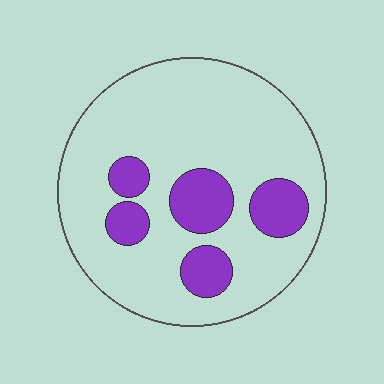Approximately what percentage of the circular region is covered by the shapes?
Approximately 20%.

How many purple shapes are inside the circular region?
5.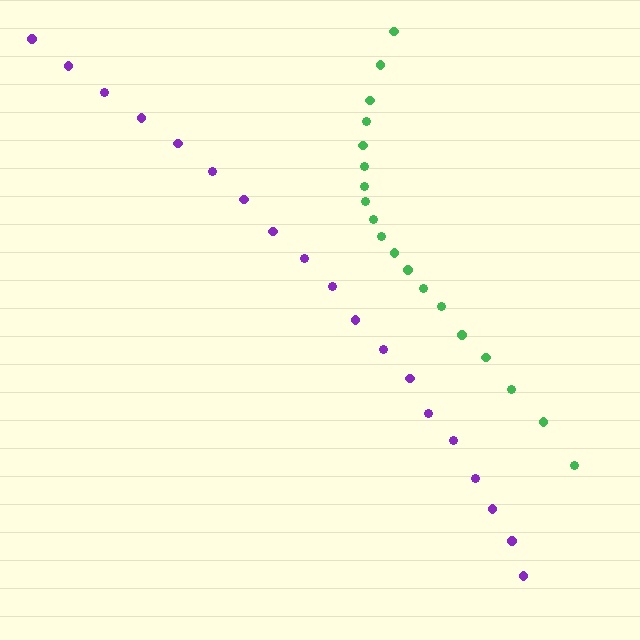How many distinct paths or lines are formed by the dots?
There are 2 distinct paths.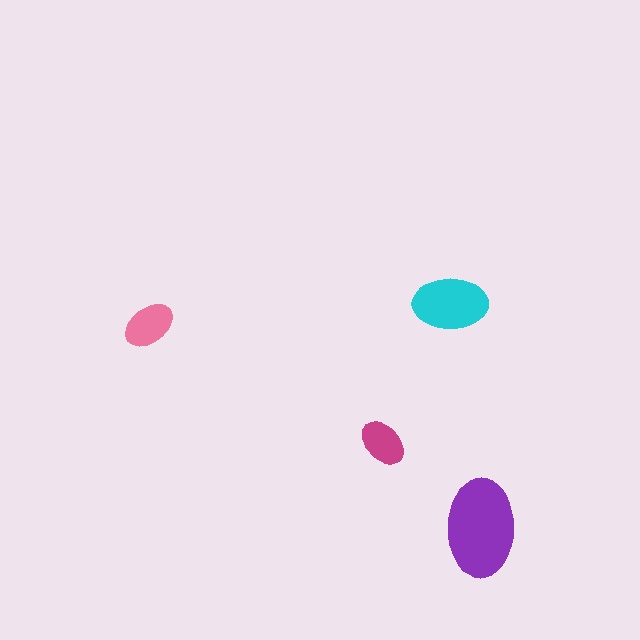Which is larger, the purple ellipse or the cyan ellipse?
The purple one.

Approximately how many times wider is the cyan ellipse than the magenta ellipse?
About 1.5 times wider.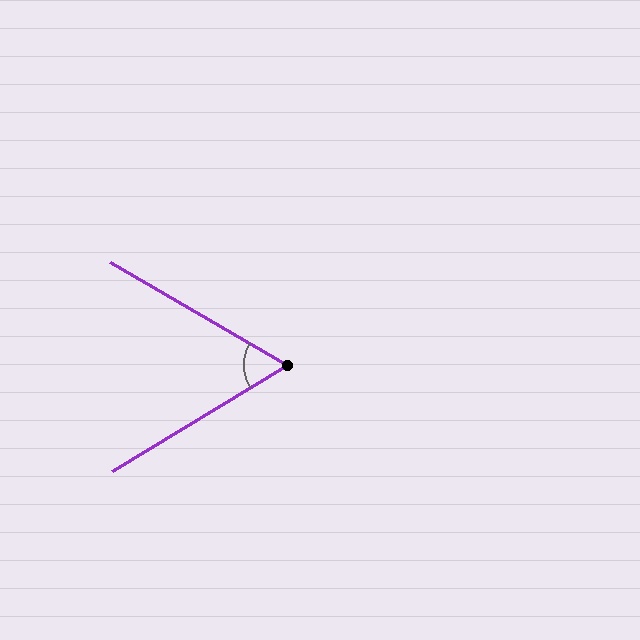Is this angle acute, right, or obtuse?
It is acute.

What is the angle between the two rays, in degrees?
Approximately 61 degrees.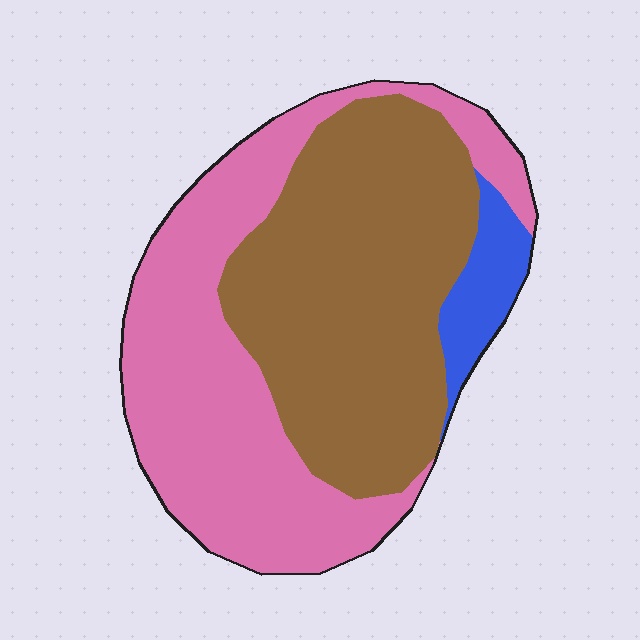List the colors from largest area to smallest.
From largest to smallest: brown, pink, blue.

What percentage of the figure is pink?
Pink covers roughly 45% of the figure.